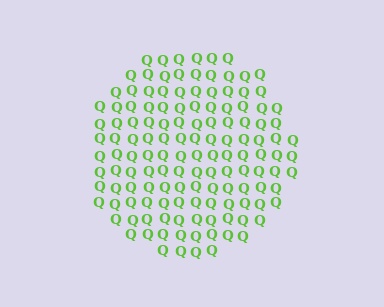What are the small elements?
The small elements are letter Q's.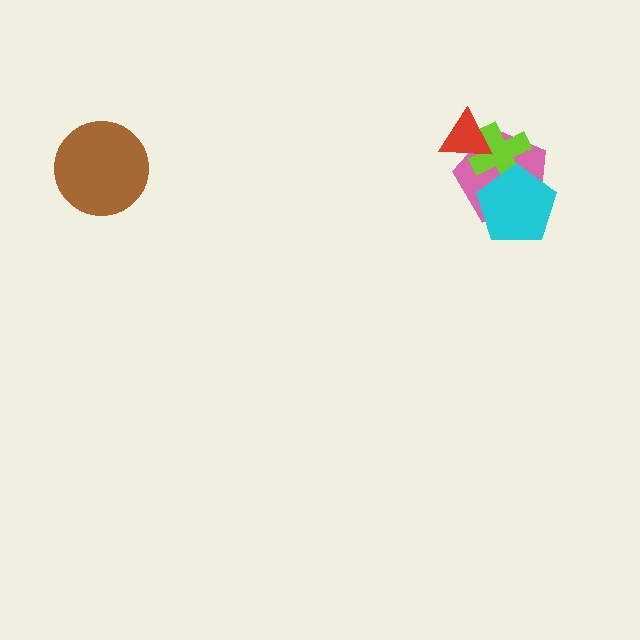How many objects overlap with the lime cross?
3 objects overlap with the lime cross.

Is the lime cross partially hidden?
Yes, it is partially covered by another shape.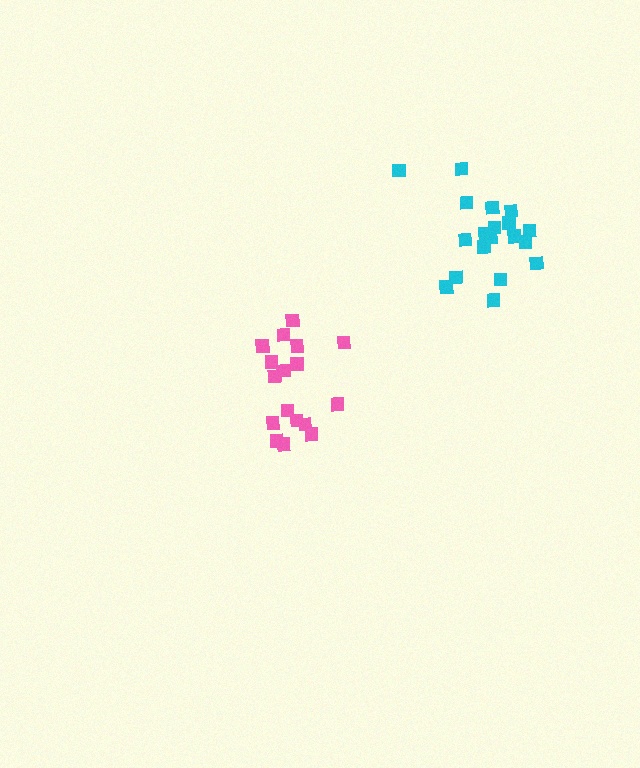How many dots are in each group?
Group 1: 19 dots, Group 2: 17 dots (36 total).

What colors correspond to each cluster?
The clusters are colored: cyan, pink.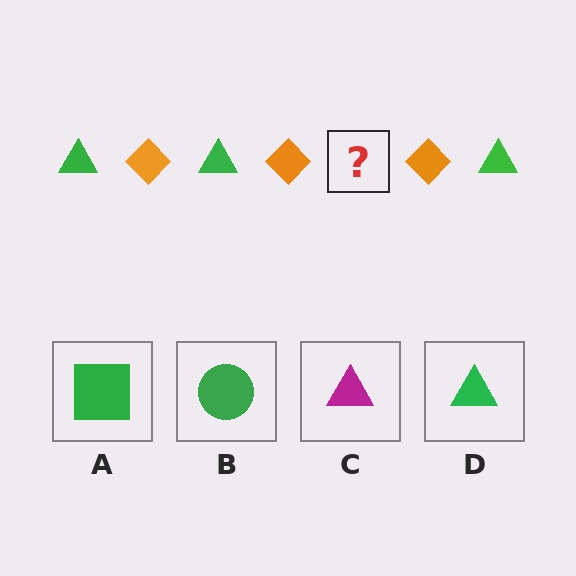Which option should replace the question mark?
Option D.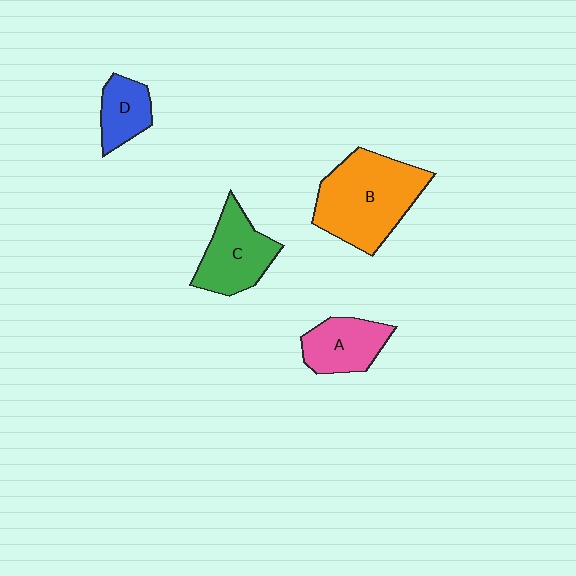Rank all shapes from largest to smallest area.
From largest to smallest: B (orange), C (green), A (pink), D (blue).